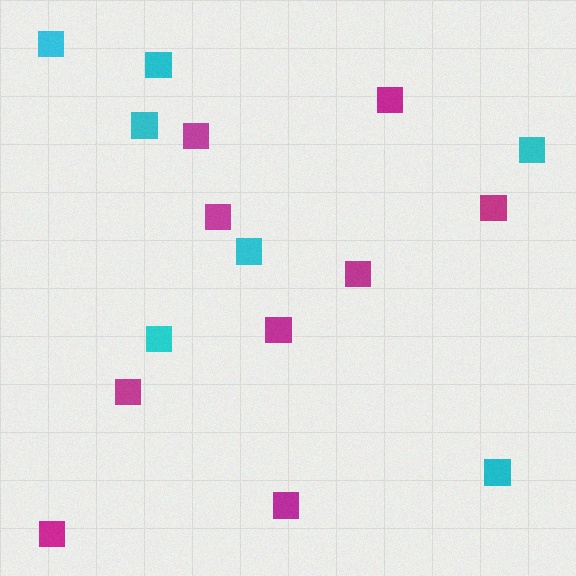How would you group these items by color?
There are 2 groups: one group of cyan squares (7) and one group of magenta squares (9).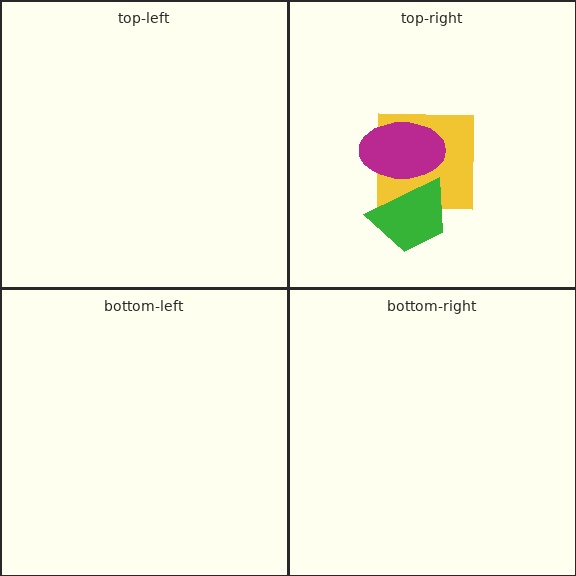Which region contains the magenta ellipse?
The top-right region.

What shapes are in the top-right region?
The yellow square, the magenta ellipse, the green trapezoid.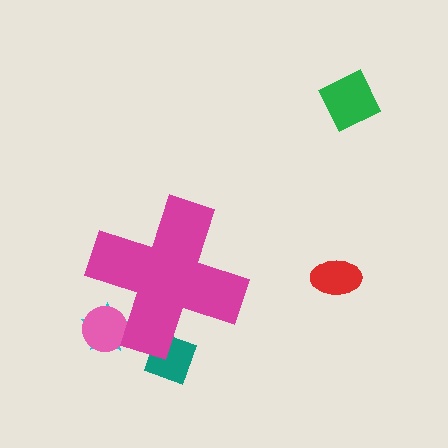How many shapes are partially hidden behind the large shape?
3 shapes are partially hidden.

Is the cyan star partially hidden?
Yes, the cyan star is partially hidden behind the magenta cross.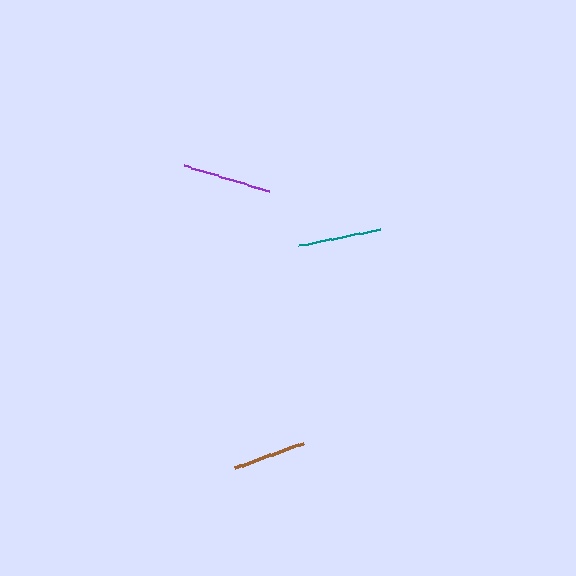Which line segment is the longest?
The purple line is the longest at approximately 88 pixels.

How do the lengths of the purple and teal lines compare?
The purple and teal lines are approximately the same length.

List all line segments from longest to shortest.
From longest to shortest: purple, teal, brown.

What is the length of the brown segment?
The brown segment is approximately 73 pixels long.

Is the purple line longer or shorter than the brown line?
The purple line is longer than the brown line.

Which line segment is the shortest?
The brown line is the shortest at approximately 73 pixels.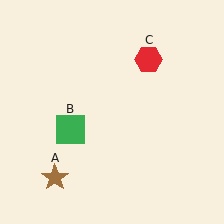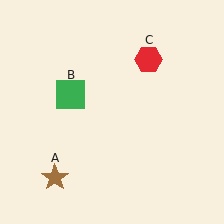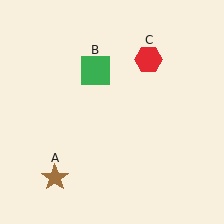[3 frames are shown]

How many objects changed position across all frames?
1 object changed position: green square (object B).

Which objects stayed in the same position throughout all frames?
Brown star (object A) and red hexagon (object C) remained stationary.